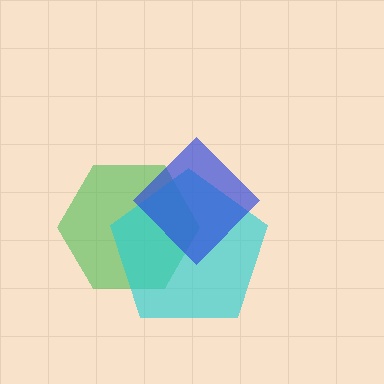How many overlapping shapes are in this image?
There are 3 overlapping shapes in the image.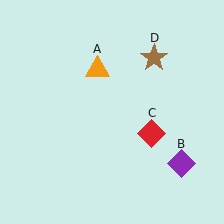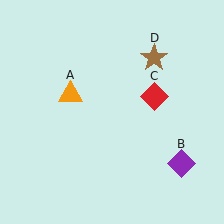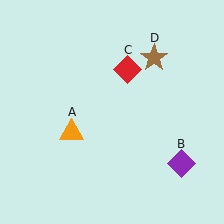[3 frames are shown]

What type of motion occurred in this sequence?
The orange triangle (object A), red diamond (object C) rotated counterclockwise around the center of the scene.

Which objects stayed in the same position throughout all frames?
Purple diamond (object B) and brown star (object D) remained stationary.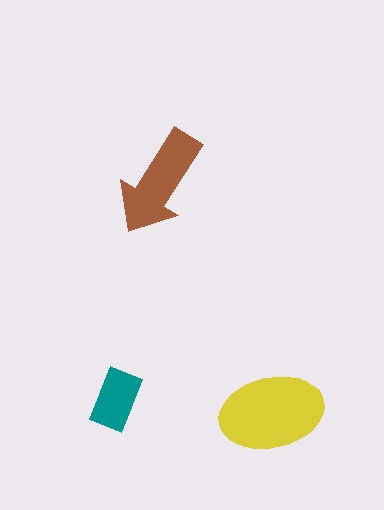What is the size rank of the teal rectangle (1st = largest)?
3rd.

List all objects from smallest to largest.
The teal rectangle, the brown arrow, the yellow ellipse.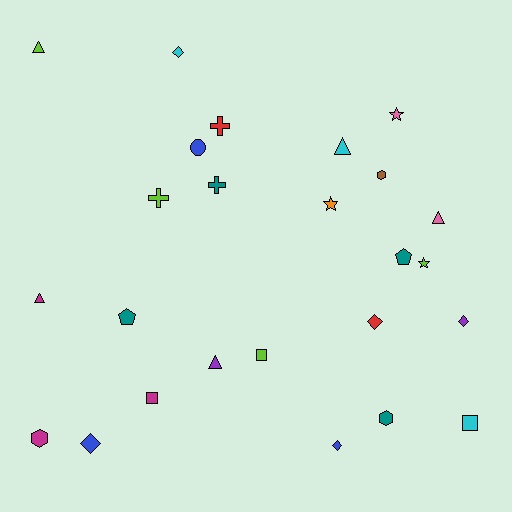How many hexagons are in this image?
There are 3 hexagons.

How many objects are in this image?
There are 25 objects.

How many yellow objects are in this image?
There are no yellow objects.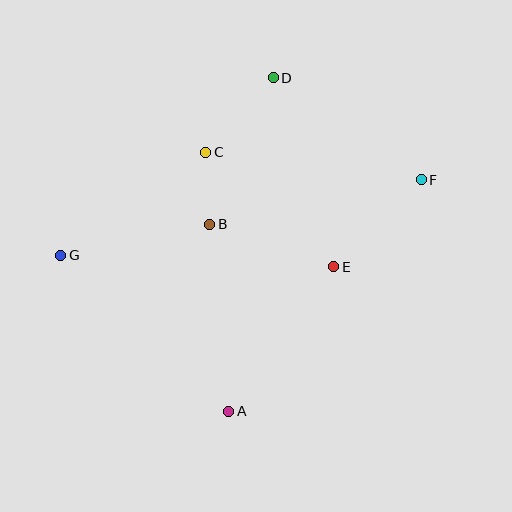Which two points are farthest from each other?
Points F and G are farthest from each other.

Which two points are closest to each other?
Points B and C are closest to each other.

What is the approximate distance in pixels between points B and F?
The distance between B and F is approximately 216 pixels.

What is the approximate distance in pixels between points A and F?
The distance between A and F is approximately 301 pixels.